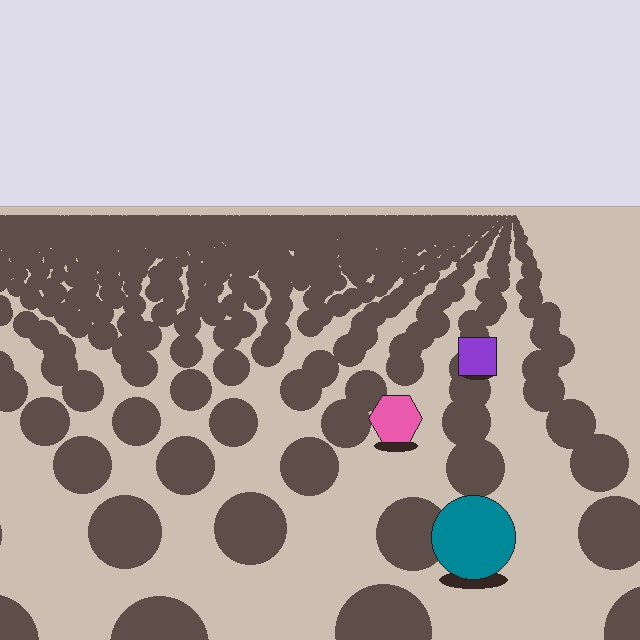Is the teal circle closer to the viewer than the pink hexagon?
Yes. The teal circle is closer — you can tell from the texture gradient: the ground texture is coarser near it.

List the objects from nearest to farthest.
From nearest to farthest: the teal circle, the pink hexagon, the purple square.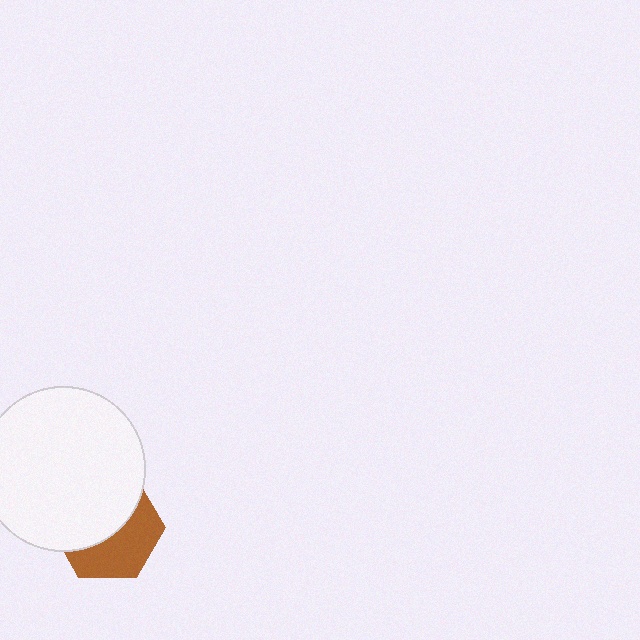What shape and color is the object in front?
The object in front is a white circle.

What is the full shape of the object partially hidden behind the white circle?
The partially hidden object is a brown hexagon.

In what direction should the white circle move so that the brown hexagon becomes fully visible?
The white circle should move up. That is the shortest direction to clear the overlap and leave the brown hexagon fully visible.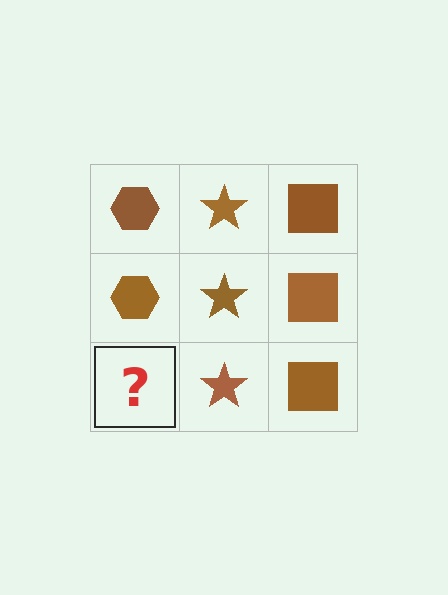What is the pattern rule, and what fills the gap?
The rule is that each column has a consistent shape. The gap should be filled with a brown hexagon.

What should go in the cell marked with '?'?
The missing cell should contain a brown hexagon.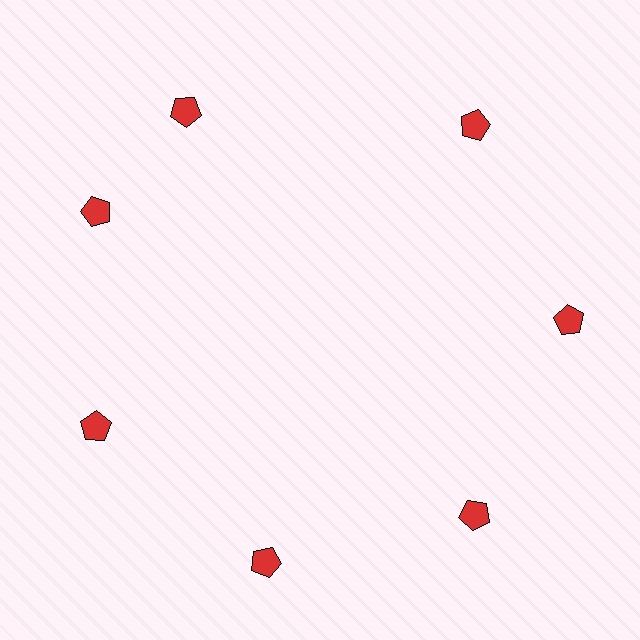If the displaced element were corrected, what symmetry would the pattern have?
It would have 7-fold rotational symmetry — the pattern would map onto itself every 51 degrees.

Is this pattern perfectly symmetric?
No. The 7 red pentagons are arranged in a ring, but one element near the 12 o'clock position is rotated out of alignment along the ring, breaking the 7-fold rotational symmetry.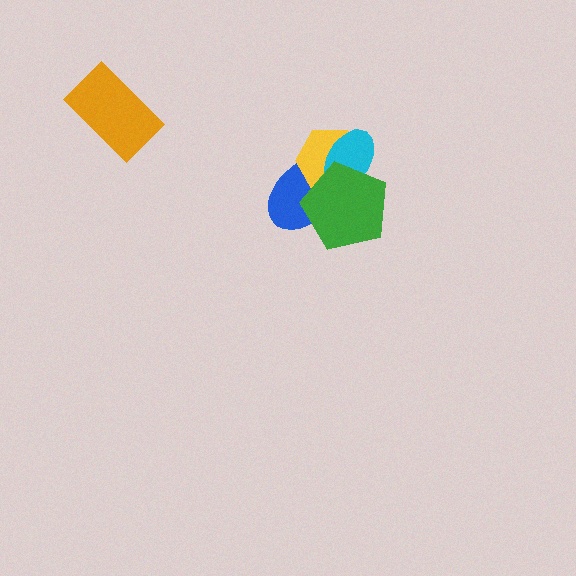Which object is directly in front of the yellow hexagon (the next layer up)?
The cyan ellipse is directly in front of the yellow hexagon.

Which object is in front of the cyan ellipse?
The green pentagon is in front of the cyan ellipse.